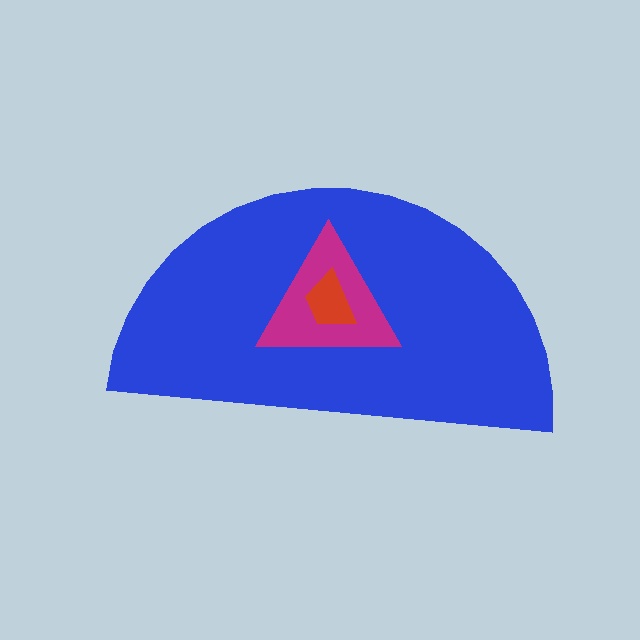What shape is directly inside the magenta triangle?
The red trapezoid.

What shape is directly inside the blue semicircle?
The magenta triangle.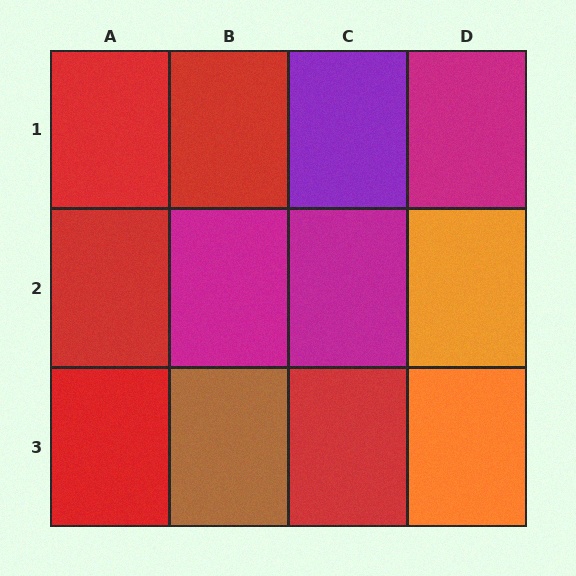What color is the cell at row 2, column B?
Magenta.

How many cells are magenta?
3 cells are magenta.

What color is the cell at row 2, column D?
Orange.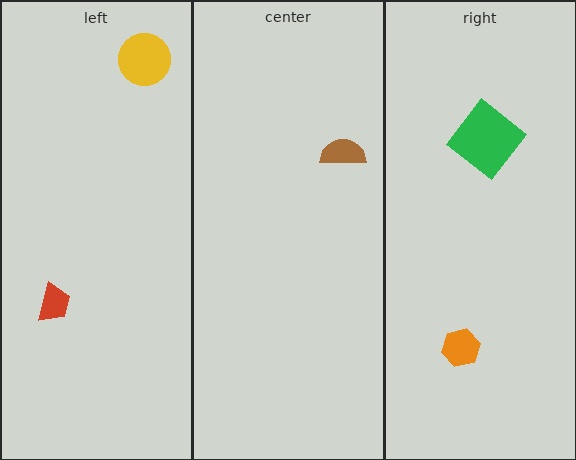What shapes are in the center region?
The brown semicircle.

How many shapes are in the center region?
1.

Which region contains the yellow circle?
The left region.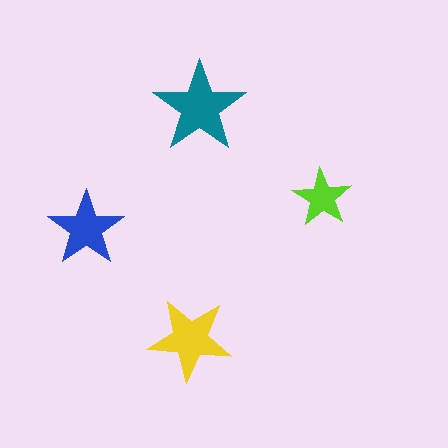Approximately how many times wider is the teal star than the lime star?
About 1.5 times wider.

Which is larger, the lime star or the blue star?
The blue one.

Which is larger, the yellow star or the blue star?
The yellow one.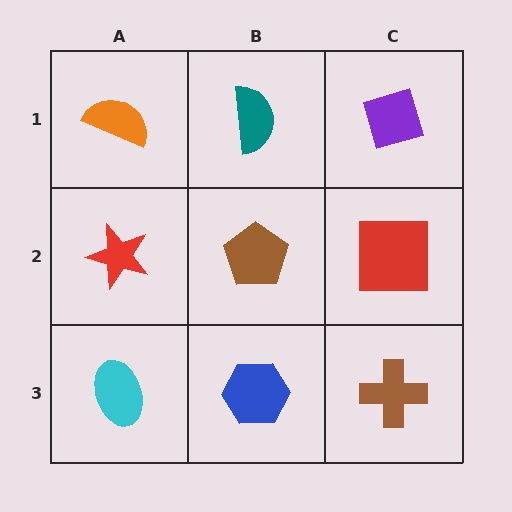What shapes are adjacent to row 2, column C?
A purple diamond (row 1, column C), a brown cross (row 3, column C), a brown pentagon (row 2, column B).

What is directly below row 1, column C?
A red square.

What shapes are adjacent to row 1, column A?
A red star (row 2, column A), a teal semicircle (row 1, column B).